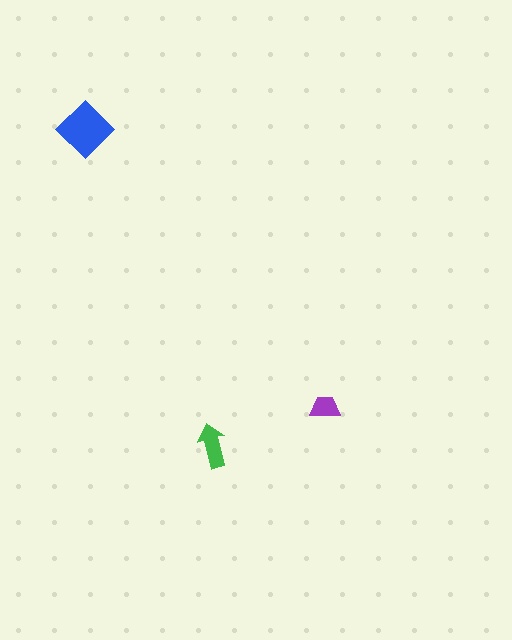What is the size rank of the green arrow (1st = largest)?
2nd.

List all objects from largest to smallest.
The blue diamond, the green arrow, the purple trapezoid.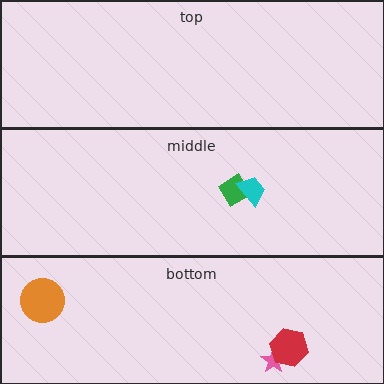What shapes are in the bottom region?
The pink star, the orange circle, the red hexagon.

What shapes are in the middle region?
The green diamond, the cyan trapezoid.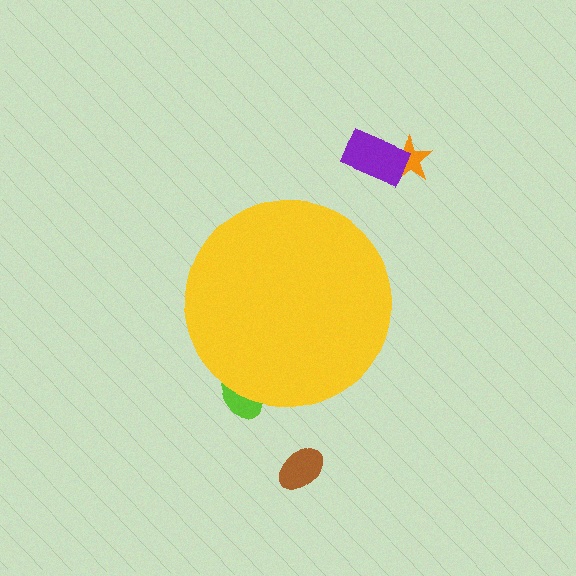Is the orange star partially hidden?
No, the orange star is fully visible.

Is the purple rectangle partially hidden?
No, the purple rectangle is fully visible.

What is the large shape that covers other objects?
A yellow circle.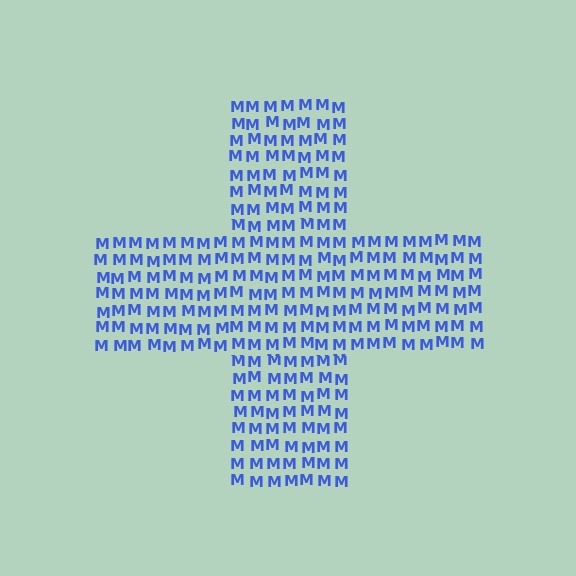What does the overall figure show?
The overall figure shows a cross.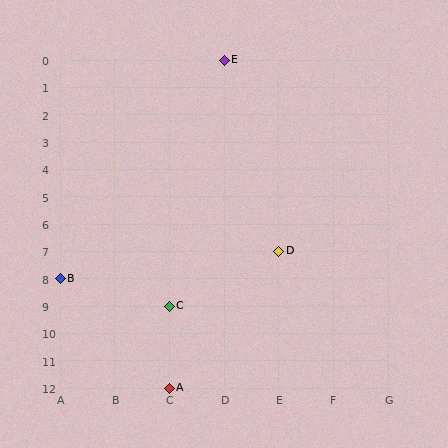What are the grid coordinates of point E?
Point E is at grid coordinates (D, 0).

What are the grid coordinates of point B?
Point B is at grid coordinates (A, 8).